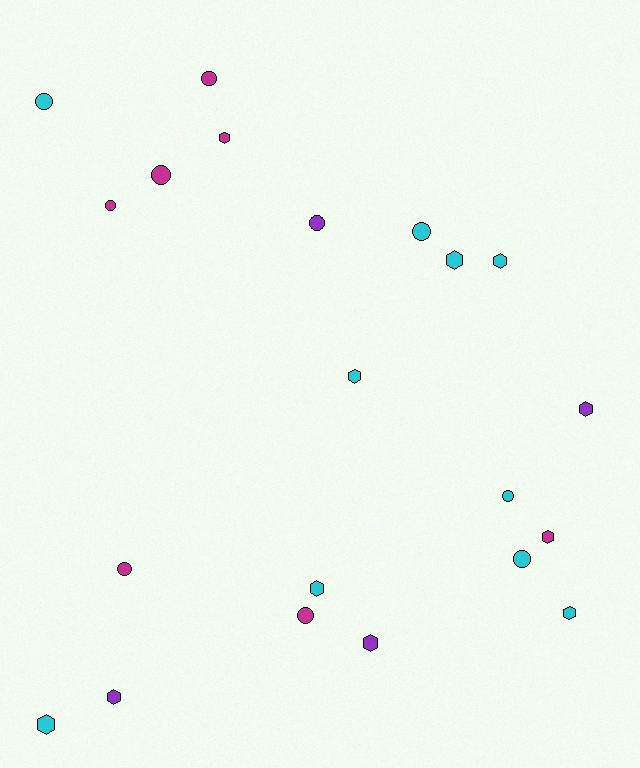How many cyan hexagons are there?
There are 6 cyan hexagons.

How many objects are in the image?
There are 21 objects.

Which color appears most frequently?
Cyan, with 10 objects.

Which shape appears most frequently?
Hexagon, with 11 objects.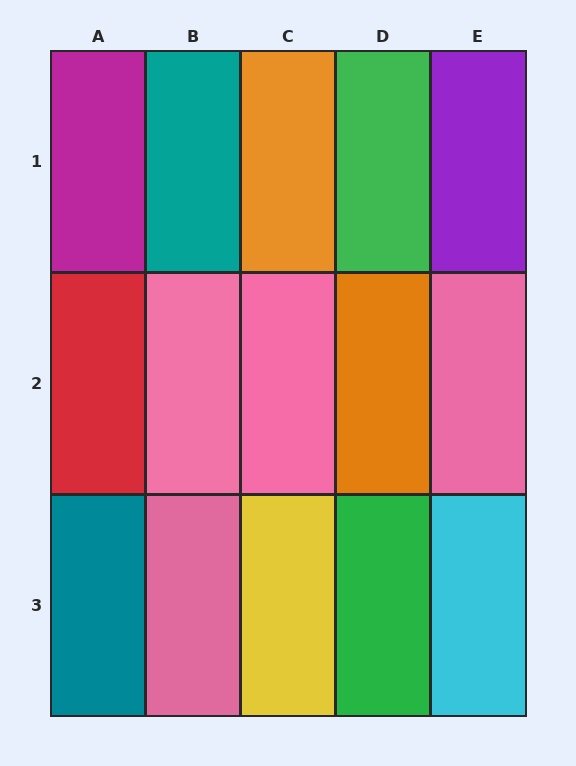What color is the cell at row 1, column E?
Purple.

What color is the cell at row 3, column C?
Yellow.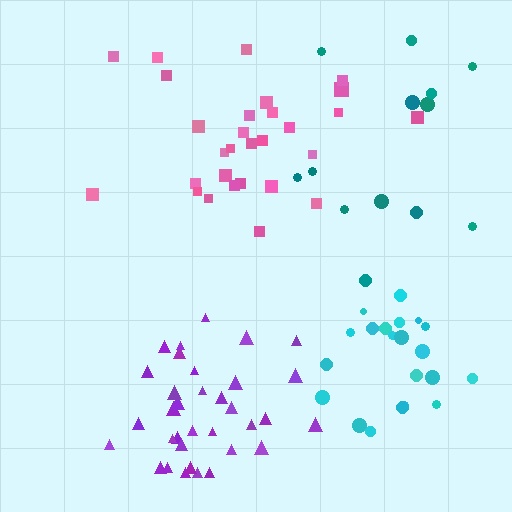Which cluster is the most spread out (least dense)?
Teal.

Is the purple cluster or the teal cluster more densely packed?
Purple.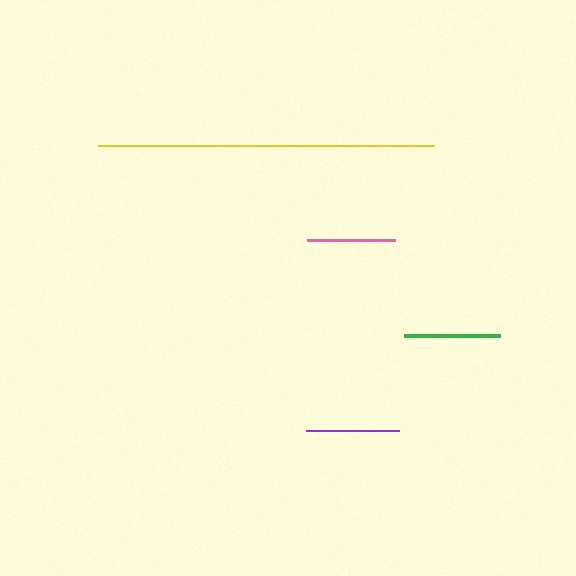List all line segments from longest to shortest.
From longest to shortest: yellow, green, purple, pink.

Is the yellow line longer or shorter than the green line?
The yellow line is longer than the green line.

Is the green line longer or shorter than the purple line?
The green line is longer than the purple line.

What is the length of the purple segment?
The purple segment is approximately 93 pixels long.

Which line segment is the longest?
The yellow line is the longest at approximately 336 pixels.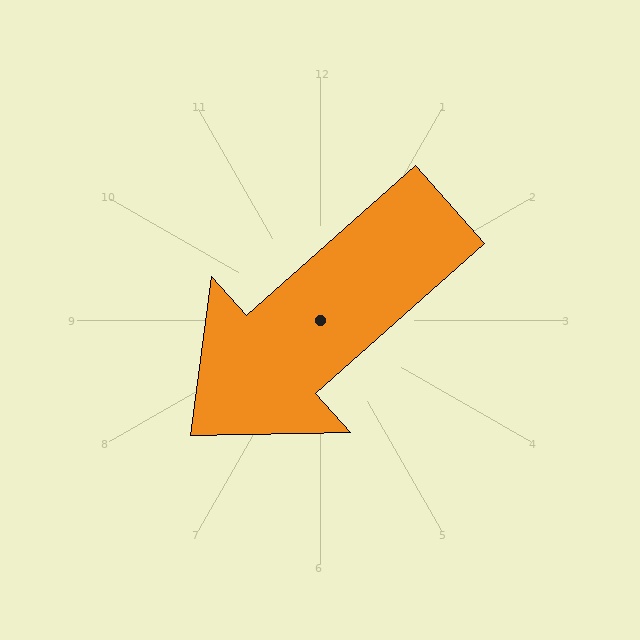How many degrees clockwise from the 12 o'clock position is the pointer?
Approximately 228 degrees.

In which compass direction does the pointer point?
Southwest.